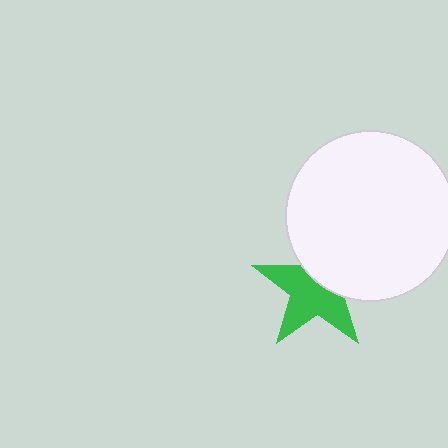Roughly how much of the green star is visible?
About half of it is visible (roughly 60%).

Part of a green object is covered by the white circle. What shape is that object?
It is a star.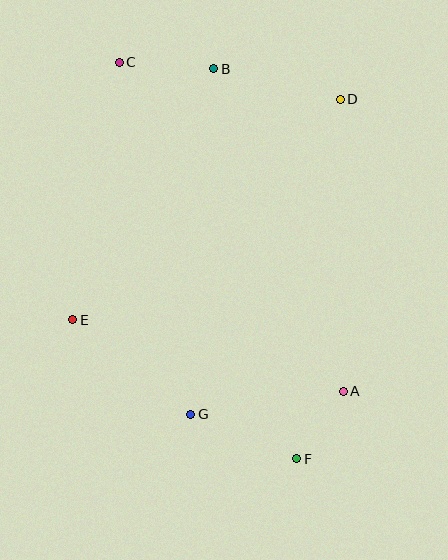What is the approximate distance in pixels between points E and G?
The distance between E and G is approximately 151 pixels.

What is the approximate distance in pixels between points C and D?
The distance between C and D is approximately 224 pixels.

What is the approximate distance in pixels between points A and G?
The distance between A and G is approximately 155 pixels.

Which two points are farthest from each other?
Points C and F are farthest from each other.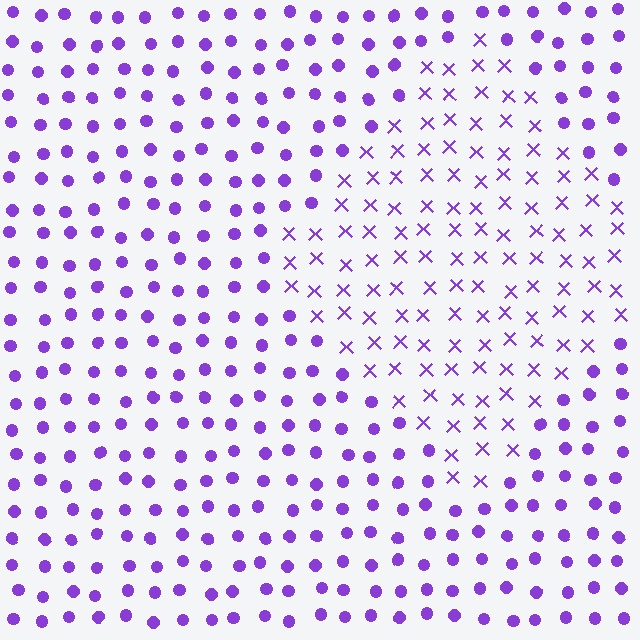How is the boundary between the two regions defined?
The boundary is defined by a change in element shape: X marks inside vs. circles outside. All elements share the same color and spacing.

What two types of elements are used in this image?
The image uses X marks inside the diamond region and circles outside it.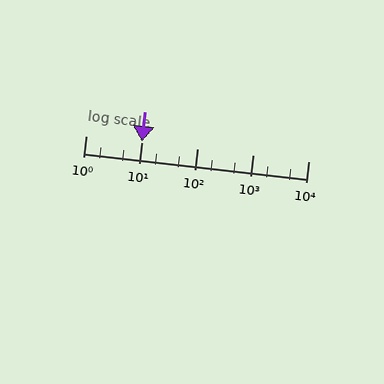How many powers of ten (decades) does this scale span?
The scale spans 4 decades, from 1 to 10000.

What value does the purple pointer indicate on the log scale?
The pointer indicates approximately 10.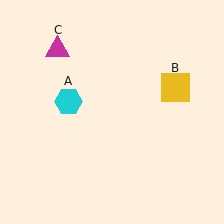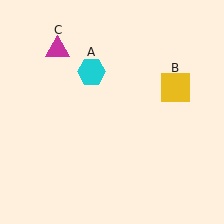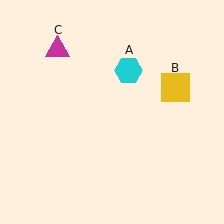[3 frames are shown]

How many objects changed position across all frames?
1 object changed position: cyan hexagon (object A).